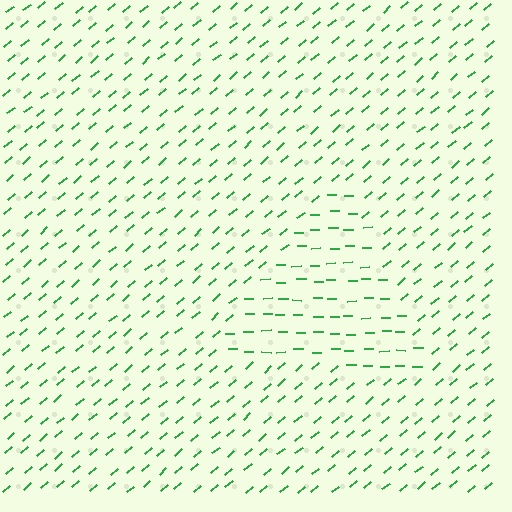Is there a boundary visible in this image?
Yes, there is a texture boundary formed by a change in line orientation.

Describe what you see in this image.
The image is filled with small green line segments. A triangle region in the image has lines oriented differently from the surrounding lines, creating a visible texture boundary.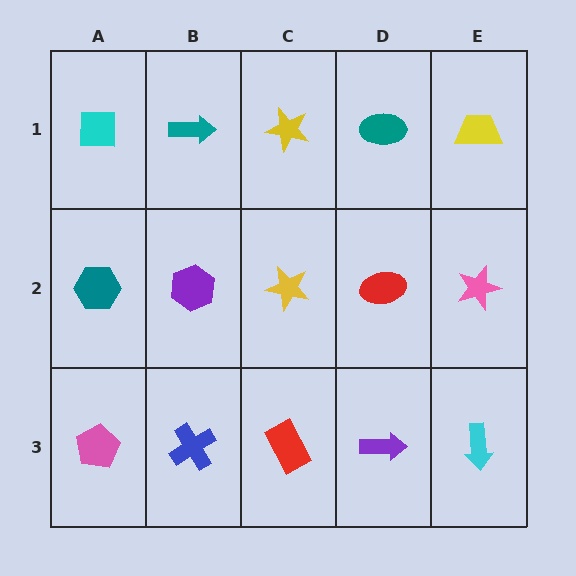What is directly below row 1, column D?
A red ellipse.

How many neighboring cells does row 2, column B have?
4.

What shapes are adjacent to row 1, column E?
A pink star (row 2, column E), a teal ellipse (row 1, column D).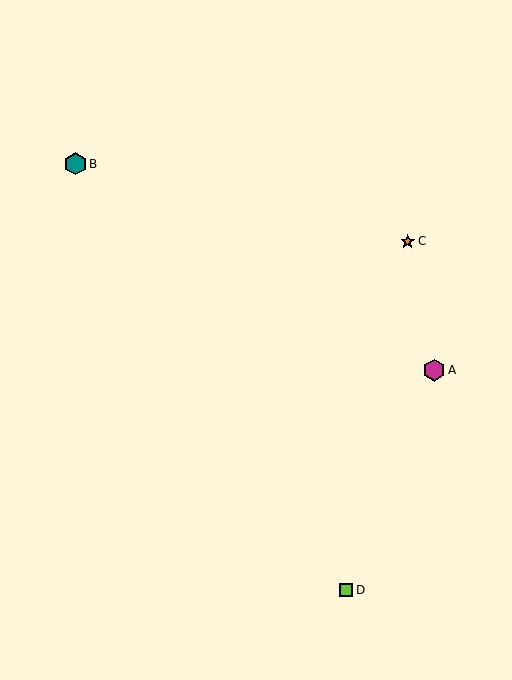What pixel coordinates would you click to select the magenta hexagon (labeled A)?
Click at (434, 370) to select the magenta hexagon A.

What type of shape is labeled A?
Shape A is a magenta hexagon.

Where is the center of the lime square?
The center of the lime square is at (346, 590).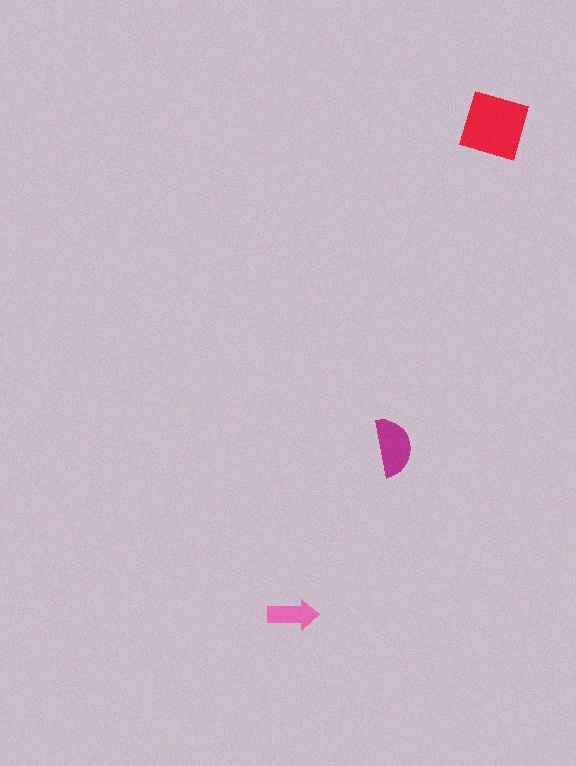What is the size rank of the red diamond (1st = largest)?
1st.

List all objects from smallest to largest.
The pink arrow, the magenta semicircle, the red diamond.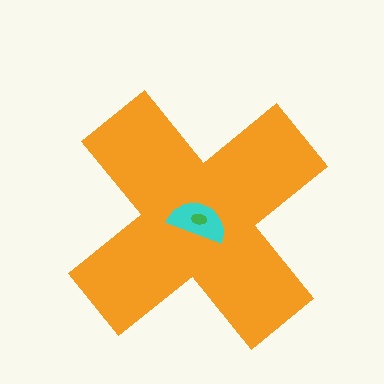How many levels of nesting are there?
3.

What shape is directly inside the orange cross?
The cyan semicircle.